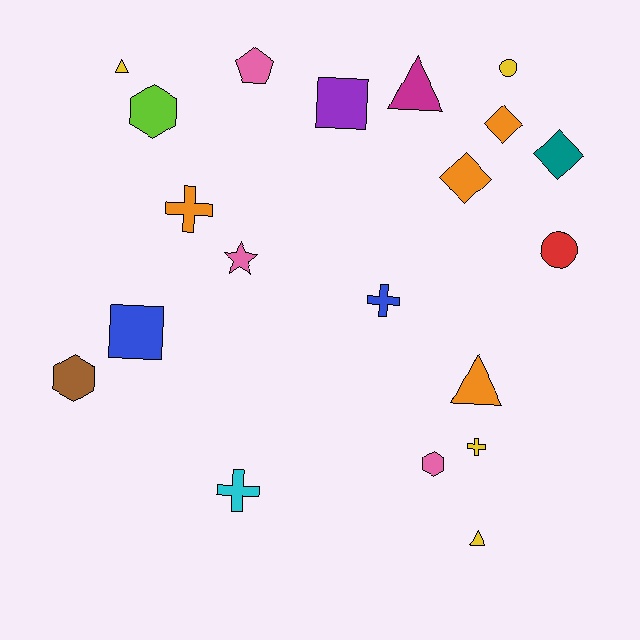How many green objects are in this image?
There are no green objects.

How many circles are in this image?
There are 2 circles.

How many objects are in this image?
There are 20 objects.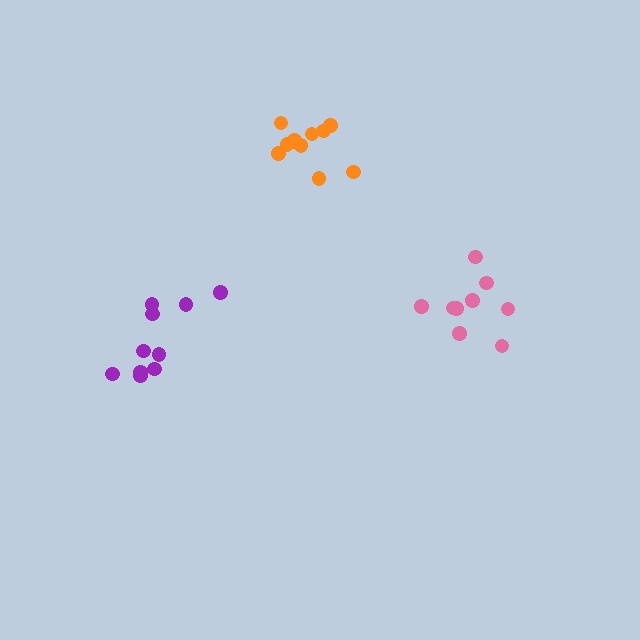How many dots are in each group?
Group 1: 10 dots, Group 2: 9 dots, Group 3: 11 dots (30 total).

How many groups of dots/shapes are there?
There are 3 groups.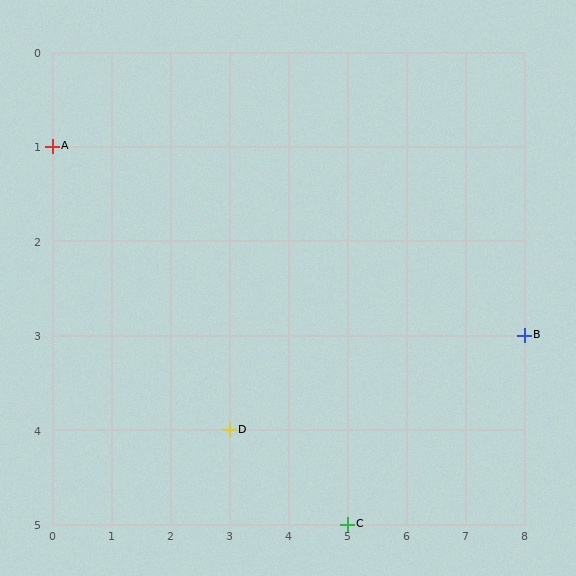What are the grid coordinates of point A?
Point A is at grid coordinates (0, 1).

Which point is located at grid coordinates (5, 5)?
Point C is at (5, 5).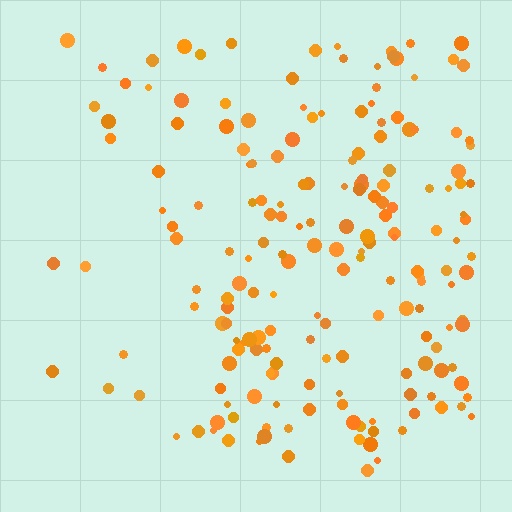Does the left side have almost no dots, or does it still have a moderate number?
Still a moderate number, just noticeably fewer than the right.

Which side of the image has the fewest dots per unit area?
The left.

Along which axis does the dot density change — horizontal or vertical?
Horizontal.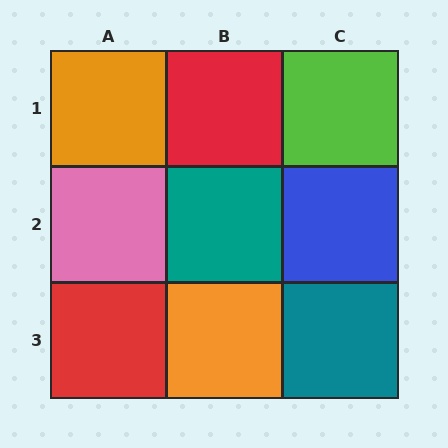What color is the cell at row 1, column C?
Lime.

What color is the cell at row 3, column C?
Teal.